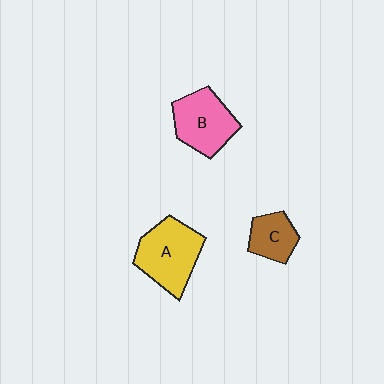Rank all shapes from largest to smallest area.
From largest to smallest: A (yellow), B (pink), C (brown).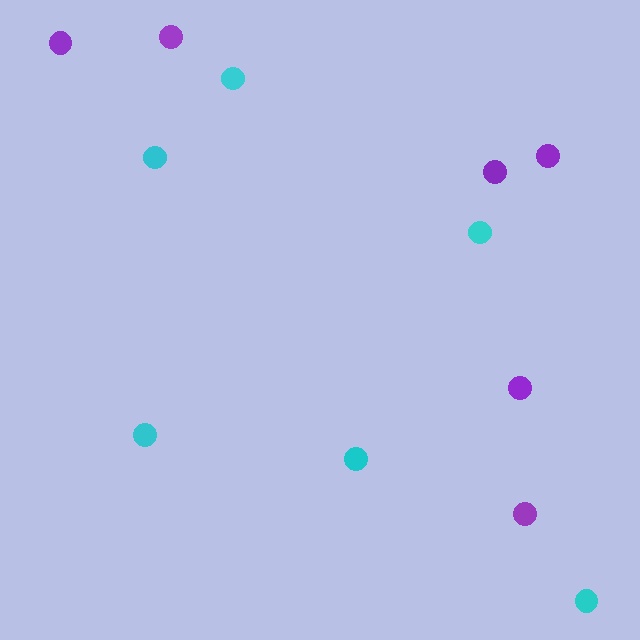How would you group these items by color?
There are 2 groups: one group of cyan circles (6) and one group of purple circles (6).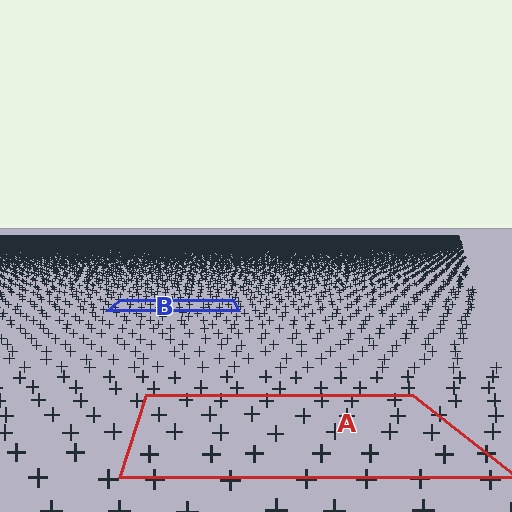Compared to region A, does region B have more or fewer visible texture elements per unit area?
Region B has more texture elements per unit area — they are packed more densely because it is farther away.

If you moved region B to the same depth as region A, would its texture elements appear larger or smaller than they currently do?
They would appear larger. At a closer depth, the same texture elements are projected at a bigger on-screen size.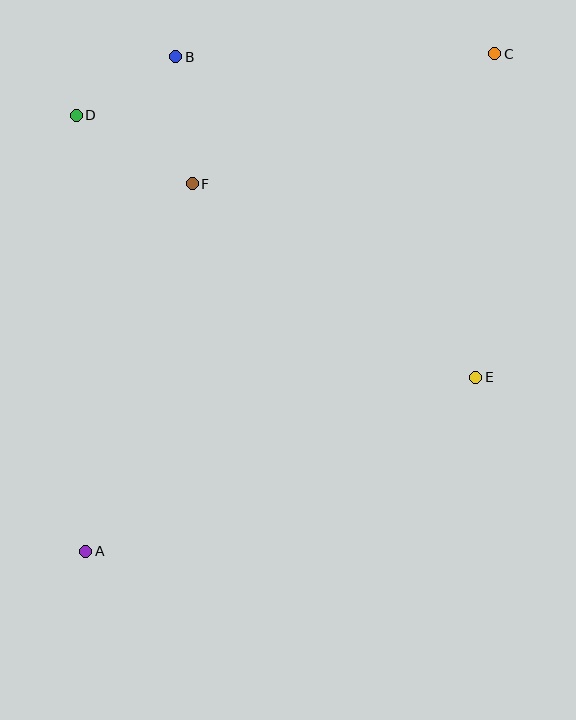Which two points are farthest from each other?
Points A and C are farthest from each other.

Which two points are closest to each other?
Points B and D are closest to each other.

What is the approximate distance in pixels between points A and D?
The distance between A and D is approximately 436 pixels.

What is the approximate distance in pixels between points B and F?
The distance between B and F is approximately 128 pixels.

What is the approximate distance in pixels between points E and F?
The distance between E and F is approximately 343 pixels.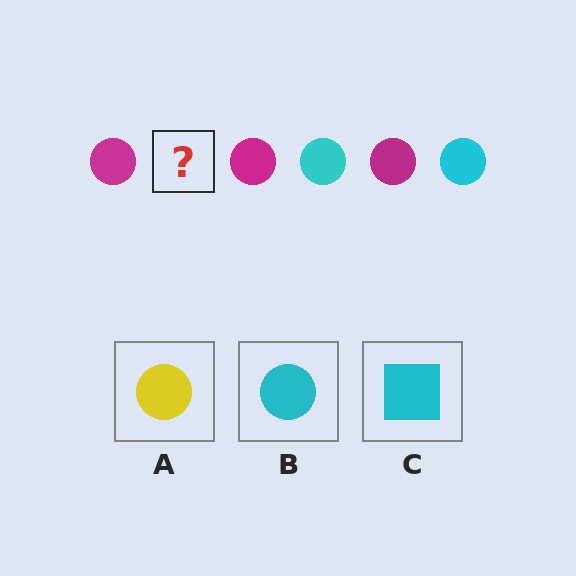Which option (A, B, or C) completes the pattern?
B.